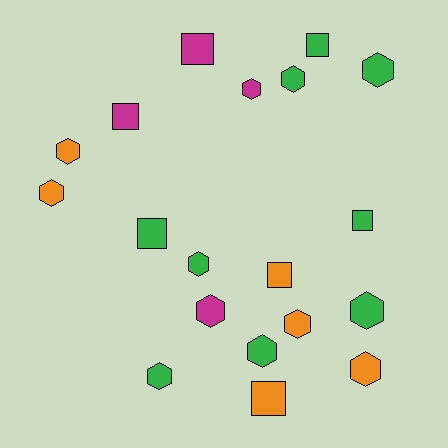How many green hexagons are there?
There are 6 green hexagons.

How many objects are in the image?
There are 19 objects.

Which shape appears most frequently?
Hexagon, with 12 objects.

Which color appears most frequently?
Green, with 9 objects.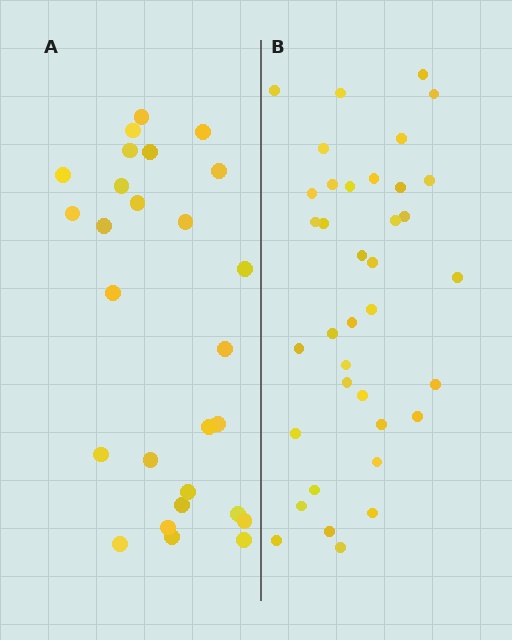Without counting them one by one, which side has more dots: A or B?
Region B (the right region) has more dots.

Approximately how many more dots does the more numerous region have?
Region B has roughly 10 or so more dots than region A.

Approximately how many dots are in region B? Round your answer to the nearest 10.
About 40 dots. (The exact count is 37, which rounds to 40.)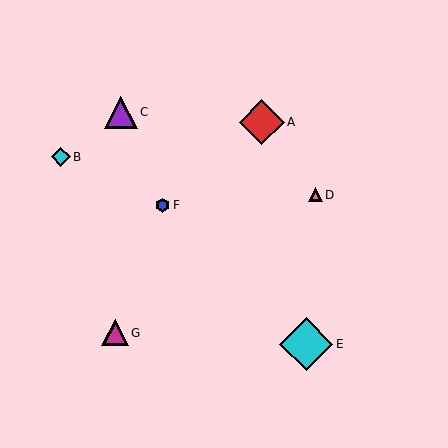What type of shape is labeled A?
Shape A is a red diamond.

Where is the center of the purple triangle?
The center of the purple triangle is at (121, 112).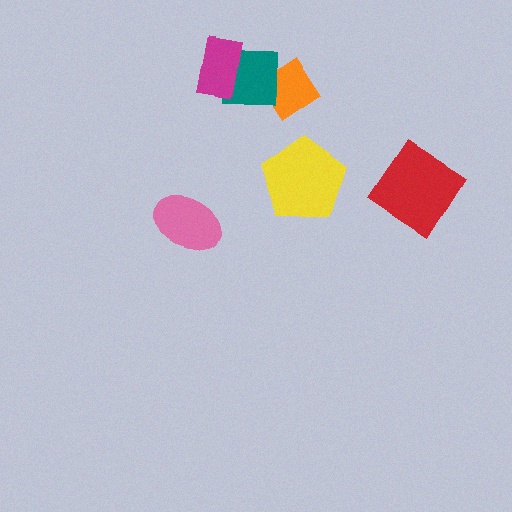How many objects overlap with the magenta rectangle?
1 object overlaps with the magenta rectangle.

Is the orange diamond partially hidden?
Yes, it is partially covered by another shape.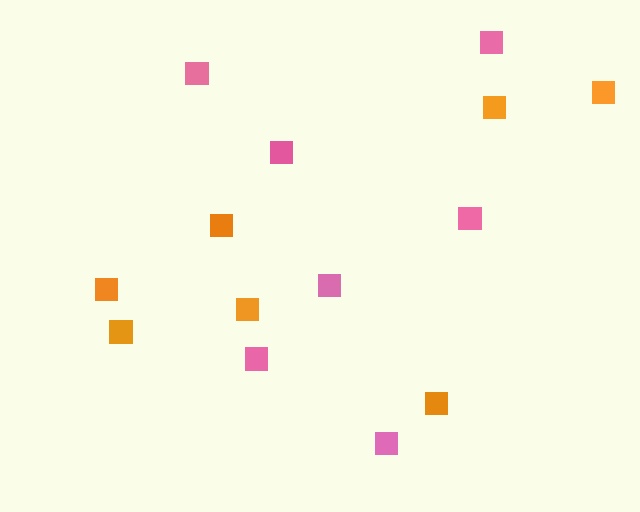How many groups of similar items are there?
There are 2 groups: one group of pink squares (7) and one group of orange squares (7).